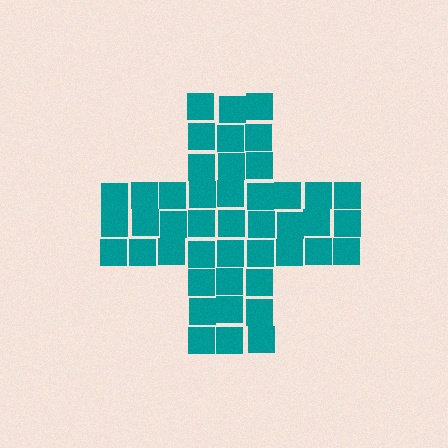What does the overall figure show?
The overall figure shows a cross.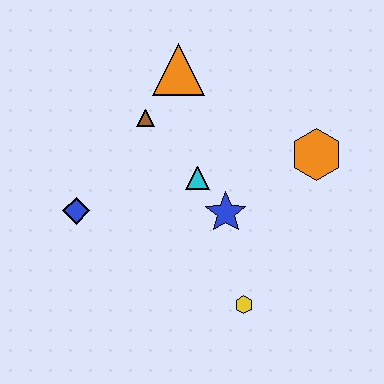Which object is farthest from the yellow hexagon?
The orange triangle is farthest from the yellow hexagon.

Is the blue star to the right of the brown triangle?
Yes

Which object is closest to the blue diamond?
The brown triangle is closest to the blue diamond.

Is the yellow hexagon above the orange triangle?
No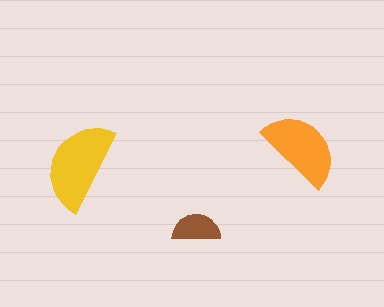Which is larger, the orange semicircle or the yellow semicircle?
The yellow one.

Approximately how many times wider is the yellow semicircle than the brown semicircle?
About 2 times wider.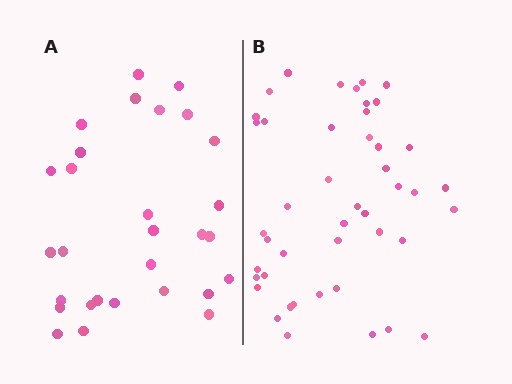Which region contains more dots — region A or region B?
Region B (the right region) has more dots.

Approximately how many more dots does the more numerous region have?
Region B has approximately 15 more dots than region A.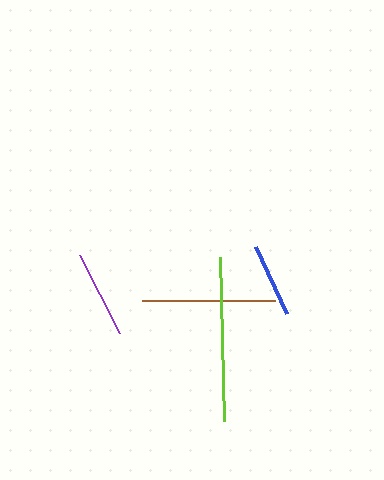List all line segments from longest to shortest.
From longest to shortest: lime, brown, purple, blue.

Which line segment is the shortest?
The blue line is the shortest at approximately 74 pixels.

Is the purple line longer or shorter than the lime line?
The lime line is longer than the purple line.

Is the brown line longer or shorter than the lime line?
The lime line is longer than the brown line.